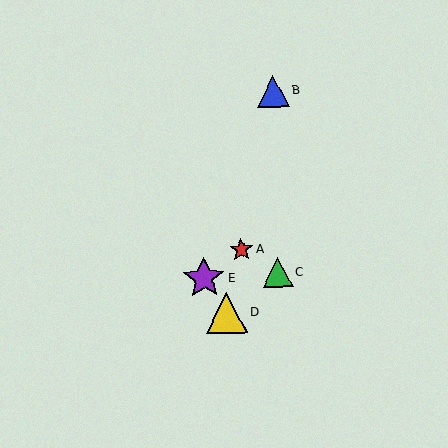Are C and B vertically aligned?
Yes, both are at x≈278.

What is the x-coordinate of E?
Object E is at x≈204.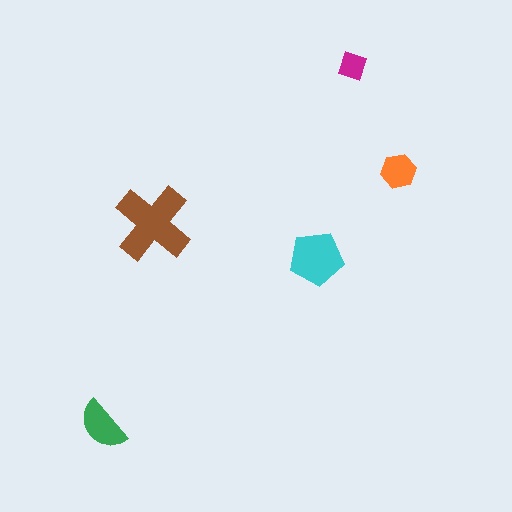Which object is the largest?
The brown cross.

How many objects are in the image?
There are 5 objects in the image.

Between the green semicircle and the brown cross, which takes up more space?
The brown cross.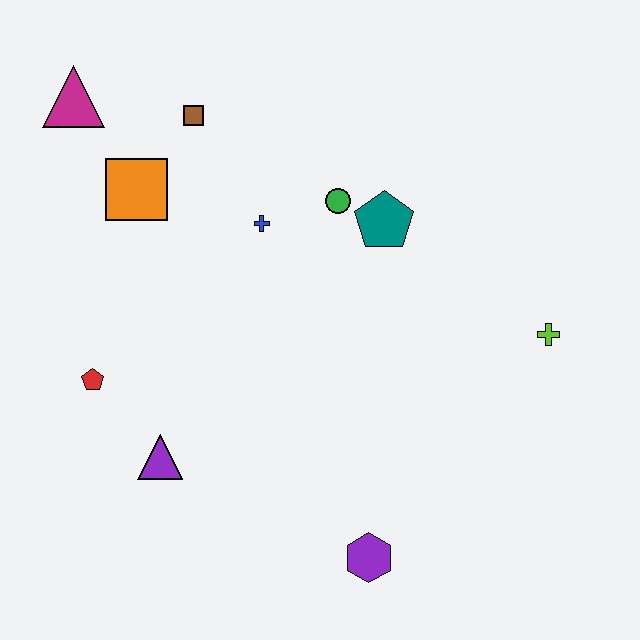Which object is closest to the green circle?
The teal pentagon is closest to the green circle.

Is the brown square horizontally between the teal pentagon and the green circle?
No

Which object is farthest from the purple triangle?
The lime cross is farthest from the purple triangle.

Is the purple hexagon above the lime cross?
No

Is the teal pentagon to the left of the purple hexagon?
No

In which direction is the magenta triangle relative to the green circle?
The magenta triangle is to the left of the green circle.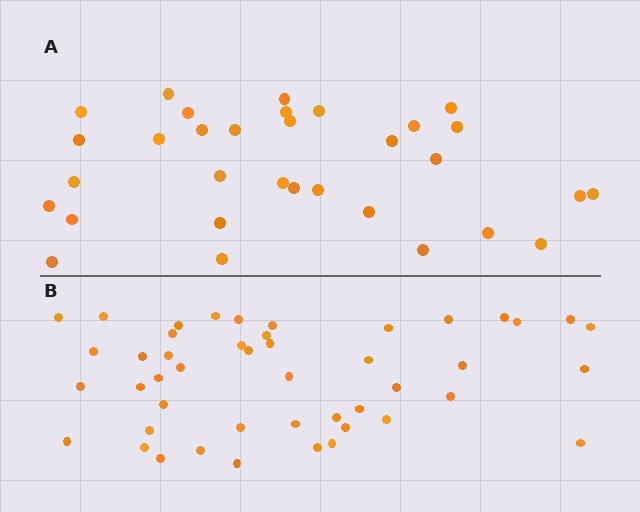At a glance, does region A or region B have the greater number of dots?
Region B (the bottom region) has more dots.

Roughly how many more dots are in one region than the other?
Region B has approximately 15 more dots than region A.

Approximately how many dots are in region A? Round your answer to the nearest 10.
About 30 dots. (The exact count is 32, which rounds to 30.)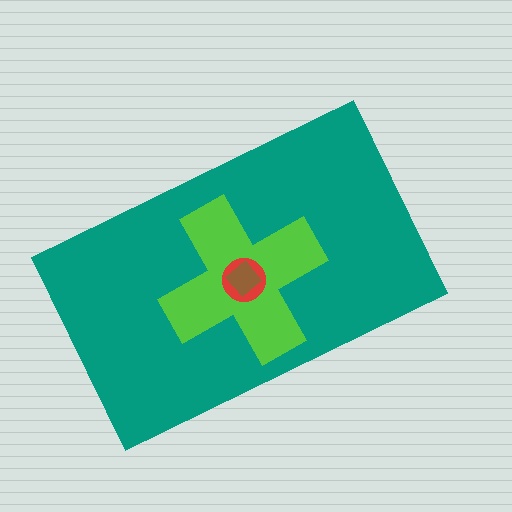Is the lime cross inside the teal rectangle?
Yes.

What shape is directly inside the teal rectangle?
The lime cross.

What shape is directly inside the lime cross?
The red circle.